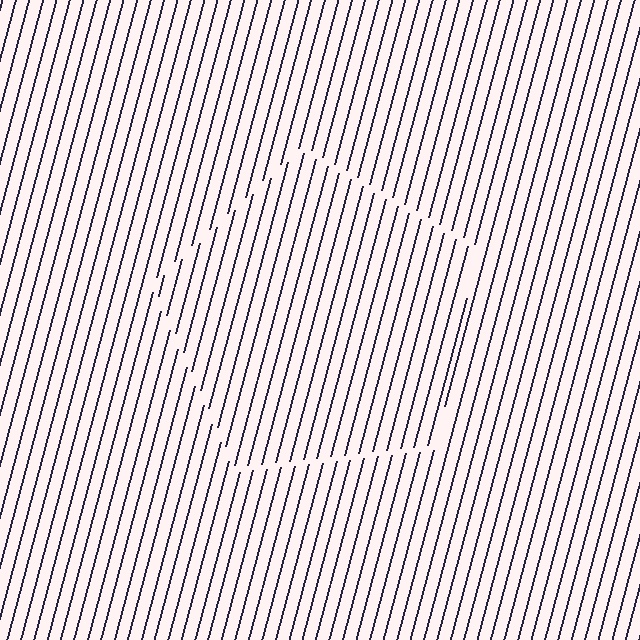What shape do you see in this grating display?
An illusory pentagon. The interior of the shape contains the same grating, shifted by half a period — the contour is defined by the phase discontinuity where line-ends from the inner and outer gratings abut.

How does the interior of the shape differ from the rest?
The interior of the shape contains the same grating, shifted by half a period — the contour is defined by the phase discontinuity where line-ends from the inner and outer gratings abut.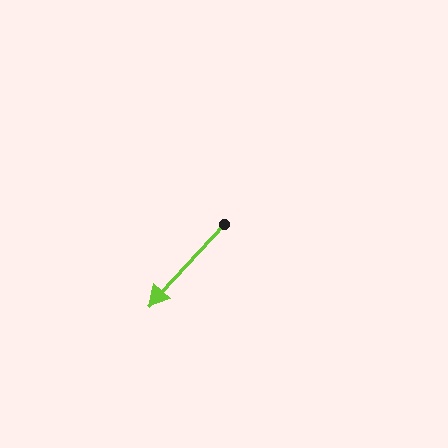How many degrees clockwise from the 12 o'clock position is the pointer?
Approximately 223 degrees.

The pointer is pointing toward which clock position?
Roughly 7 o'clock.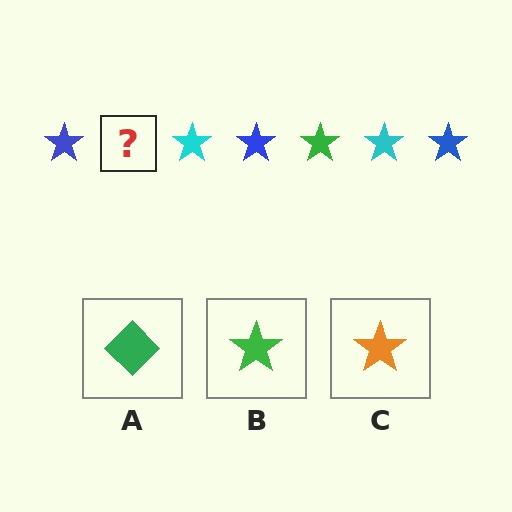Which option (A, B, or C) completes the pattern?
B.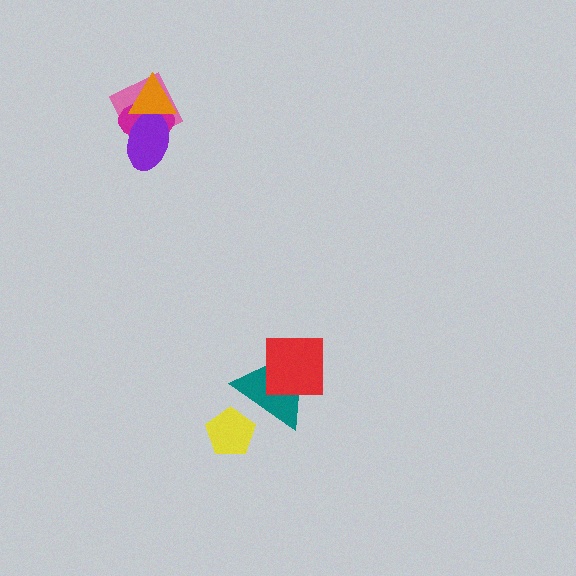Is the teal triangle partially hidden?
Yes, it is partially covered by another shape.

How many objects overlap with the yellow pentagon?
1 object overlaps with the yellow pentagon.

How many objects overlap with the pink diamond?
3 objects overlap with the pink diamond.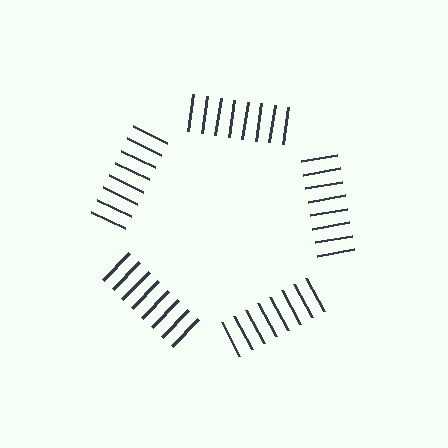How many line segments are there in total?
40 — 8 along each of the 5 edges.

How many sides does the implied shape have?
5 sides — the line-ends trace a pentagon.